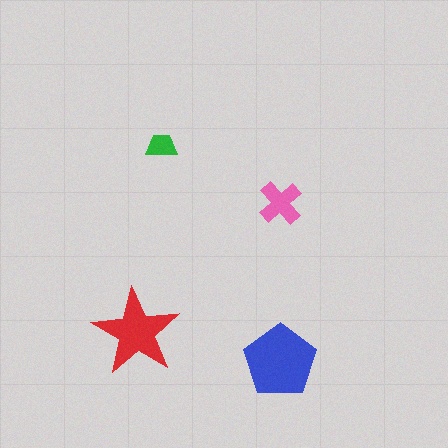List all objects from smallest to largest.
The green trapezoid, the pink cross, the red star, the blue pentagon.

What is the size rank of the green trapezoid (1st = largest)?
4th.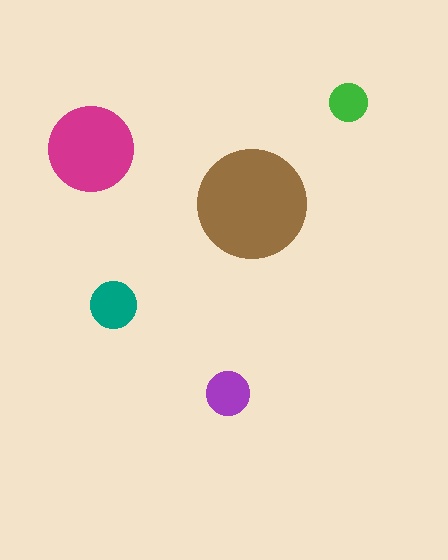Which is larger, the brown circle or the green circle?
The brown one.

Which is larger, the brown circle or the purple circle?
The brown one.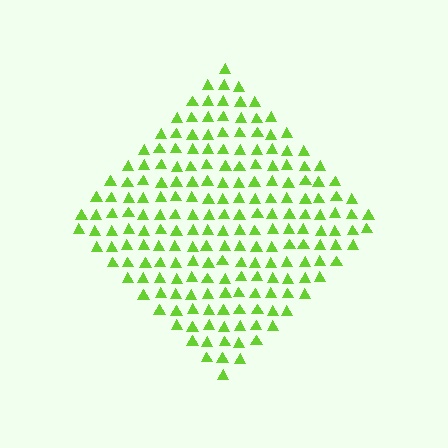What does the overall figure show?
The overall figure shows a diamond.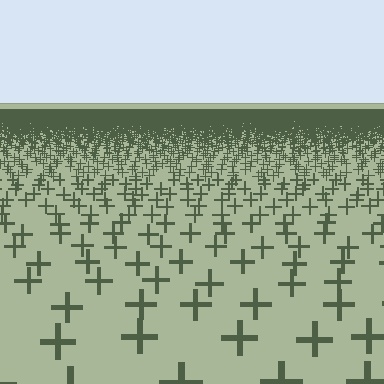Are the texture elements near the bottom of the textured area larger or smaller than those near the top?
Larger. Near the bottom, elements are closer to the viewer and appear at a bigger on-screen size.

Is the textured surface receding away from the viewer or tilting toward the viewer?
The surface is receding away from the viewer. Texture elements get smaller and denser toward the top.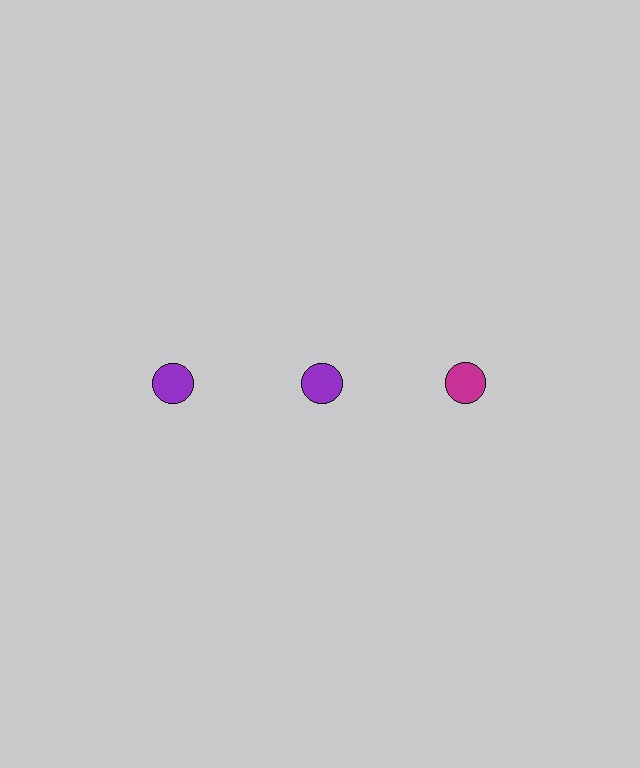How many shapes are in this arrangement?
There are 3 shapes arranged in a grid pattern.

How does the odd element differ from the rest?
It has a different color: magenta instead of purple.